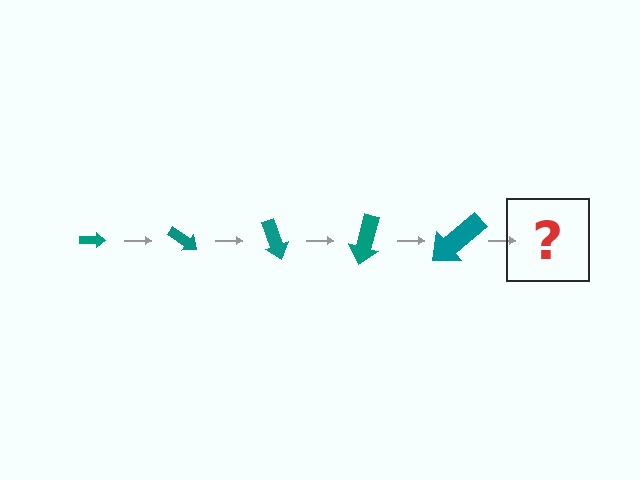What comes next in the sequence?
The next element should be an arrow, larger than the previous one and rotated 175 degrees from the start.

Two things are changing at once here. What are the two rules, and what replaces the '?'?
The two rules are that the arrow grows larger each step and it rotates 35 degrees each step. The '?' should be an arrow, larger than the previous one and rotated 175 degrees from the start.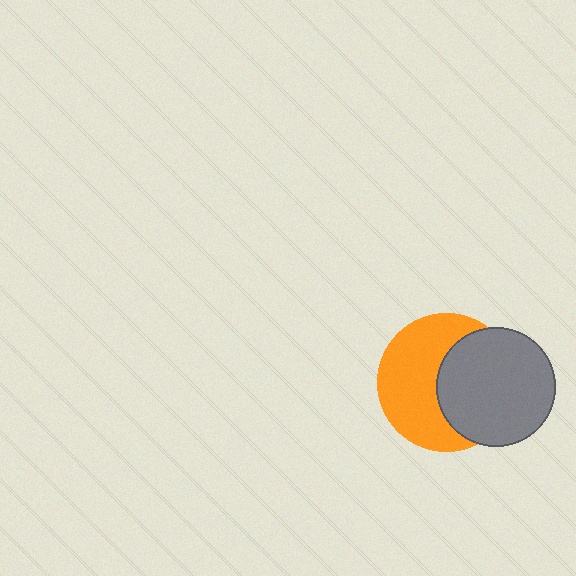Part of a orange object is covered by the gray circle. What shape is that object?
It is a circle.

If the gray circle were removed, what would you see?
You would see the complete orange circle.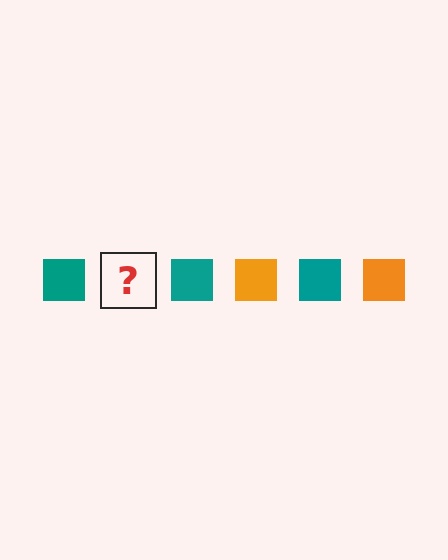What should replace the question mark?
The question mark should be replaced with an orange square.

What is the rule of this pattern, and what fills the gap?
The rule is that the pattern cycles through teal, orange squares. The gap should be filled with an orange square.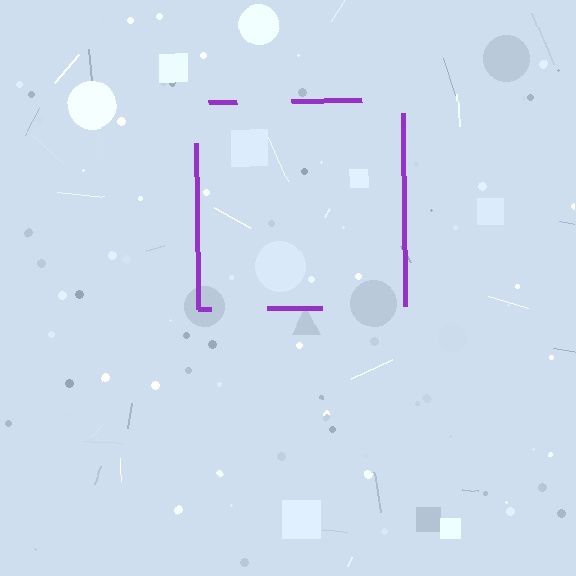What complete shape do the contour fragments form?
The contour fragments form a square.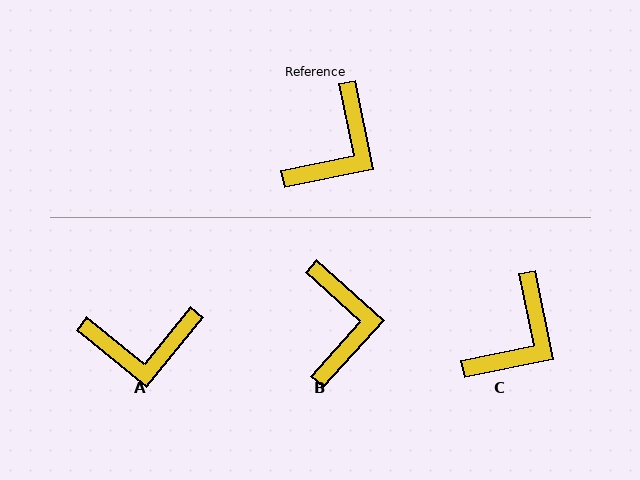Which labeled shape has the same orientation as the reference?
C.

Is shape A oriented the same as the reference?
No, it is off by about 50 degrees.